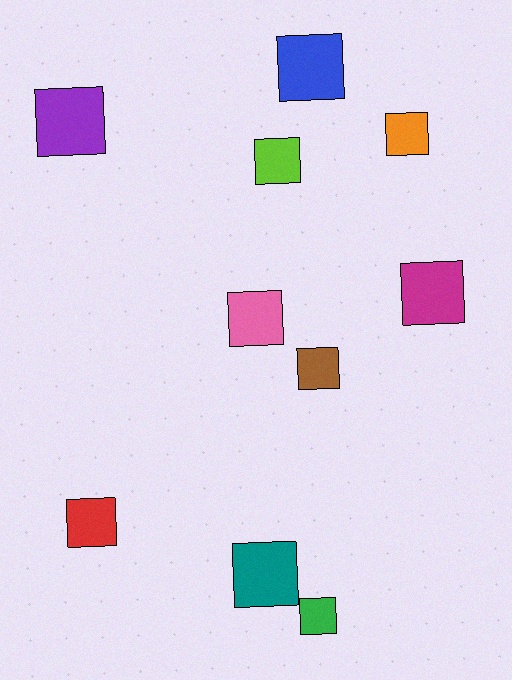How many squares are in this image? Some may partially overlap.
There are 10 squares.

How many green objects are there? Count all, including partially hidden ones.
There is 1 green object.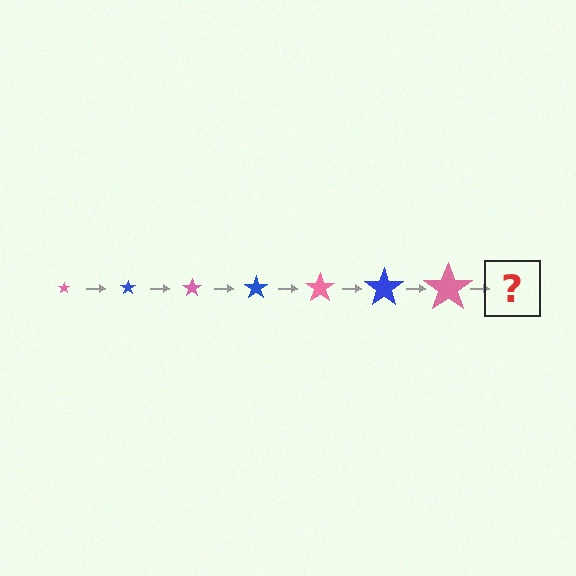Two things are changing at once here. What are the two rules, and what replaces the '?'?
The two rules are that the star grows larger each step and the color cycles through pink and blue. The '?' should be a blue star, larger than the previous one.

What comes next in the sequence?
The next element should be a blue star, larger than the previous one.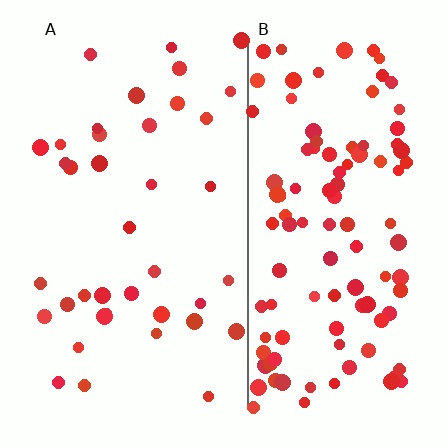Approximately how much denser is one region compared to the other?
Approximately 2.8× — region B over region A.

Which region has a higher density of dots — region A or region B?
B (the right).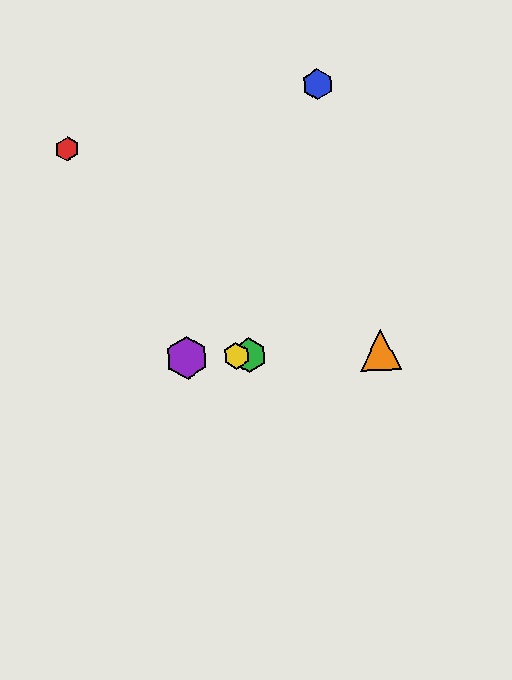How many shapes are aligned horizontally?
4 shapes (the green hexagon, the yellow hexagon, the purple hexagon, the orange triangle) are aligned horizontally.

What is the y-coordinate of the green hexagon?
The green hexagon is at y≈355.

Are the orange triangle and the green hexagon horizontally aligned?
Yes, both are at y≈350.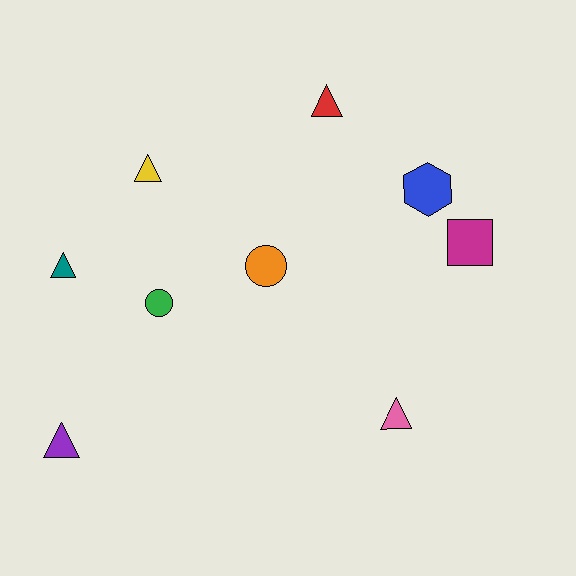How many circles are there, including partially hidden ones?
There are 2 circles.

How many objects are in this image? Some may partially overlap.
There are 9 objects.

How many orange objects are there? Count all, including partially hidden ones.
There is 1 orange object.